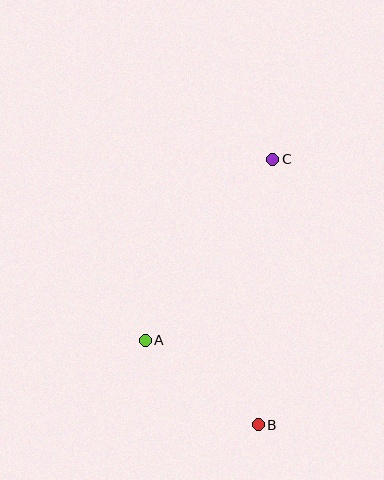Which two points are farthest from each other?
Points B and C are farthest from each other.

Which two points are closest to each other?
Points A and B are closest to each other.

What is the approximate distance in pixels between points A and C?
The distance between A and C is approximately 221 pixels.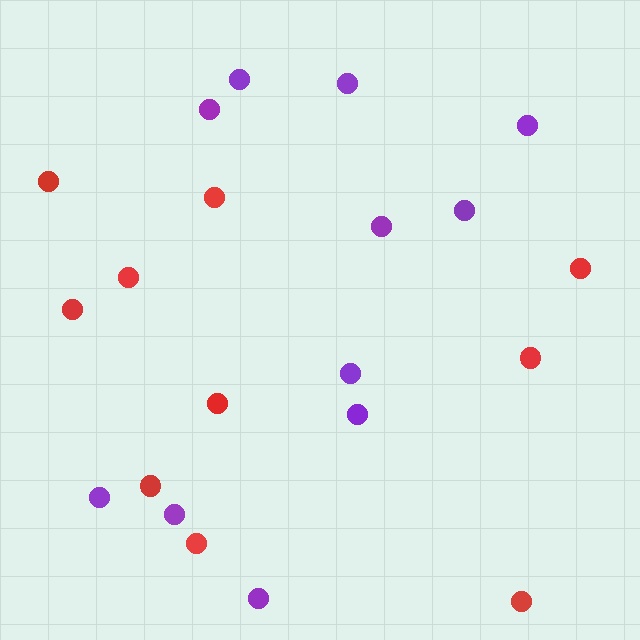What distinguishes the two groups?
There are 2 groups: one group of red circles (10) and one group of purple circles (11).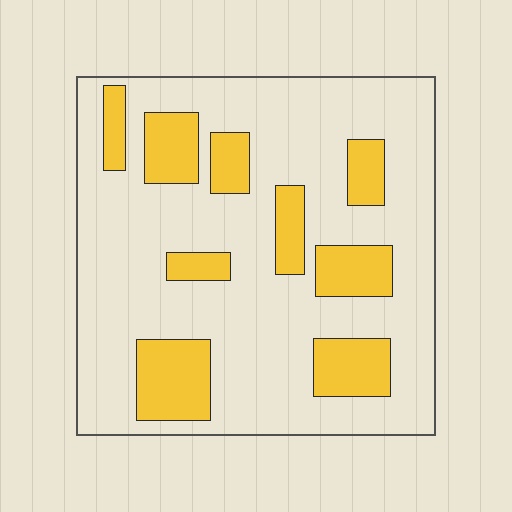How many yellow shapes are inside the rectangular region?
9.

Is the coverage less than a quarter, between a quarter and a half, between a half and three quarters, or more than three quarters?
Less than a quarter.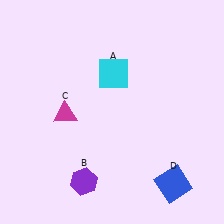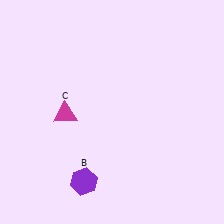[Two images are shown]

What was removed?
The cyan square (A), the blue square (D) were removed in Image 2.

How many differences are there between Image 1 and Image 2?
There are 2 differences between the two images.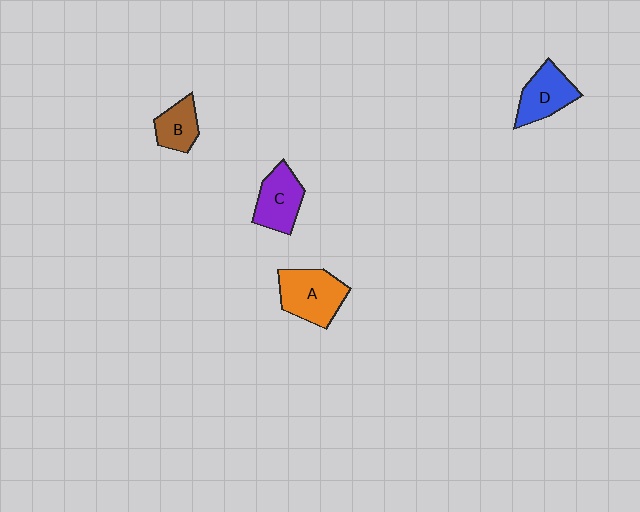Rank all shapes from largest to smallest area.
From largest to smallest: A (orange), C (purple), D (blue), B (brown).